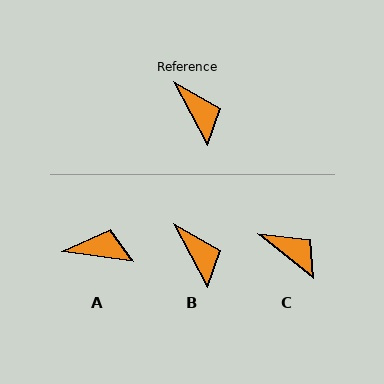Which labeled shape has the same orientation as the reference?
B.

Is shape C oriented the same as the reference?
No, it is off by about 23 degrees.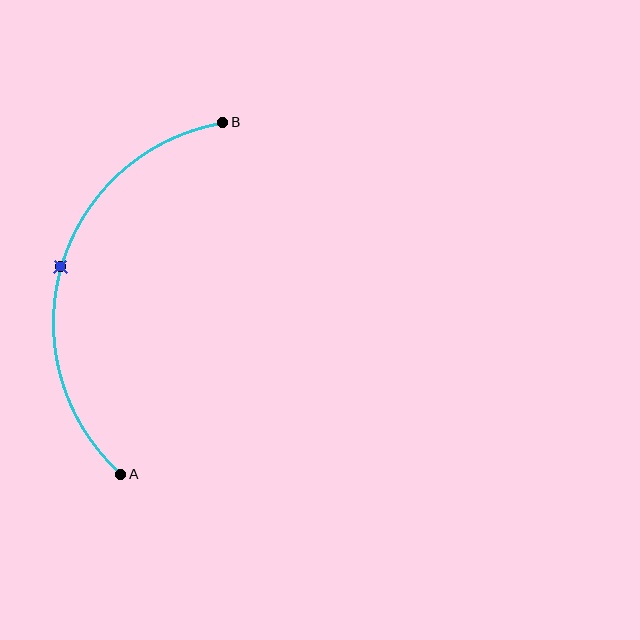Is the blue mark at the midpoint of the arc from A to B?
Yes. The blue mark lies on the arc at equal arc-length from both A and B — it is the arc midpoint.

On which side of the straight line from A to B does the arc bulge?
The arc bulges to the left of the straight line connecting A and B.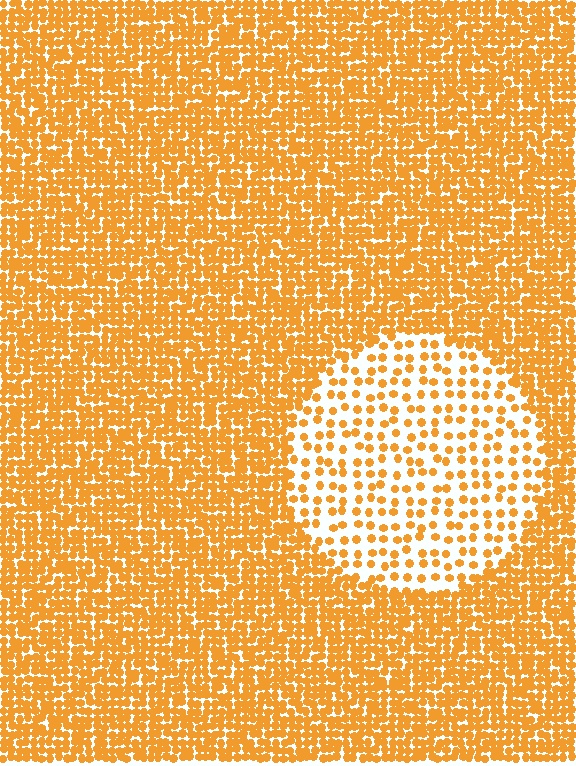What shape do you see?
I see a circle.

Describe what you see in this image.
The image contains small orange elements arranged at two different densities. A circle-shaped region is visible where the elements are less densely packed than the surrounding area.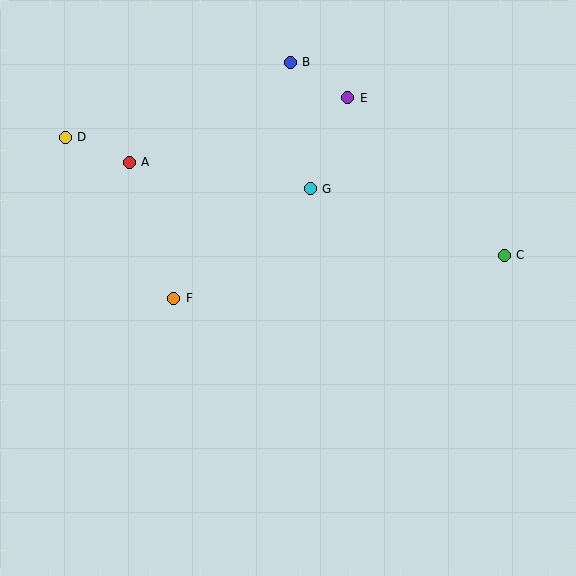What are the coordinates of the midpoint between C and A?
The midpoint between C and A is at (317, 209).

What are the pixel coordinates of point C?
Point C is at (504, 255).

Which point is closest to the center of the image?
Point G at (310, 189) is closest to the center.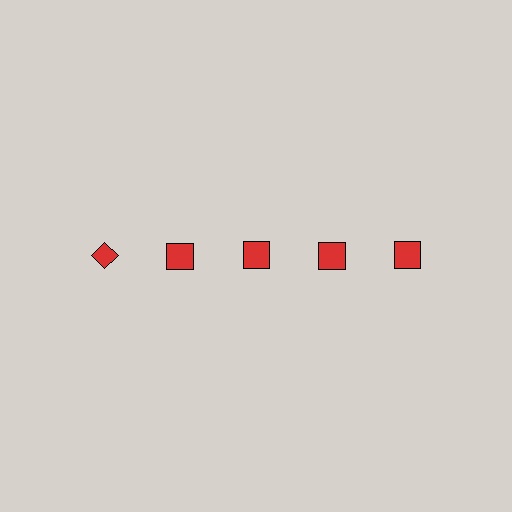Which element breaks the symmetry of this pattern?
The red diamond in the top row, leftmost column breaks the symmetry. All other shapes are red squares.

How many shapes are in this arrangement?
There are 5 shapes arranged in a grid pattern.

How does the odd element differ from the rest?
It has a different shape: diamond instead of square.